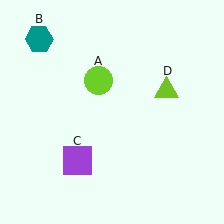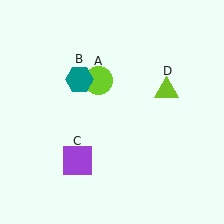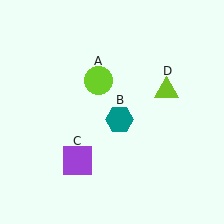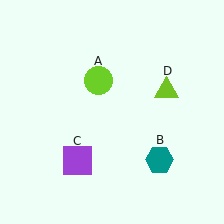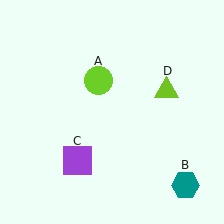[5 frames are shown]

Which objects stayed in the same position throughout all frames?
Lime circle (object A) and purple square (object C) and lime triangle (object D) remained stationary.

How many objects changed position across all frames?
1 object changed position: teal hexagon (object B).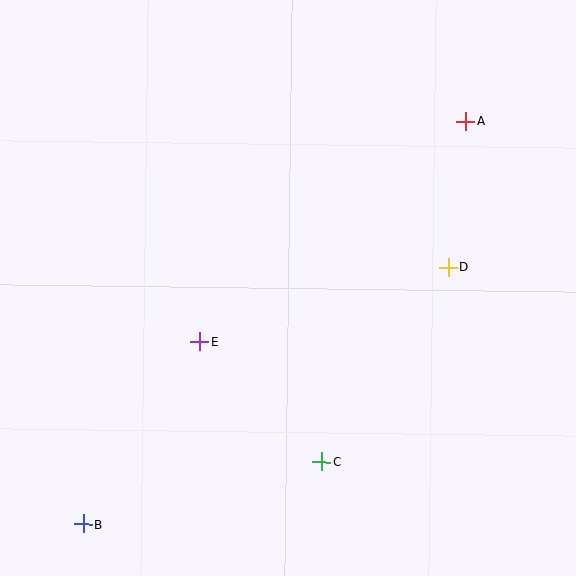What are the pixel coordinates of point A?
Point A is at (466, 122).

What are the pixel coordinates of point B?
Point B is at (83, 524).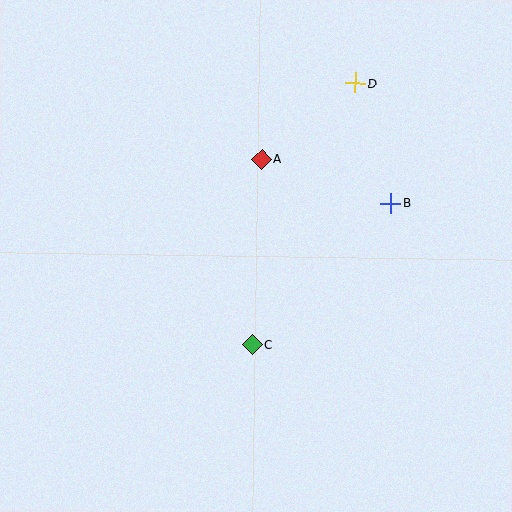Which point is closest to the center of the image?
Point C at (252, 345) is closest to the center.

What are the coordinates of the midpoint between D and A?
The midpoint between D and A is at (308, 121).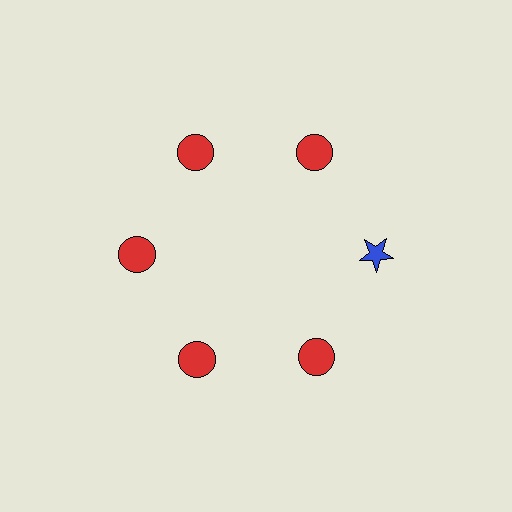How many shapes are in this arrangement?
There are 6 shapes arranged in a ring pattern.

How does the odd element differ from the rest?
It differs in both color (blue instead of red) and shape (star instead of circle).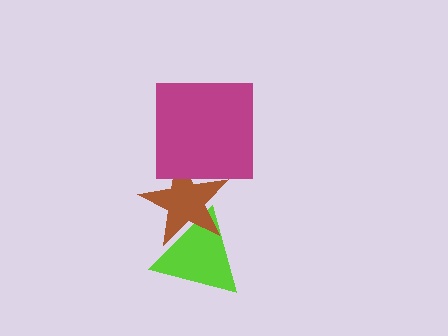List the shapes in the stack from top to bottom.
From top to bottom: the magenta square, the brown star, the lime triangle.